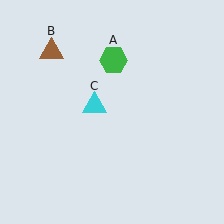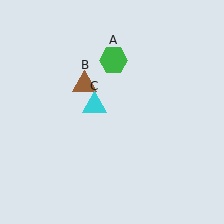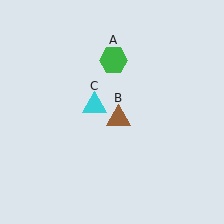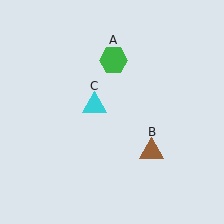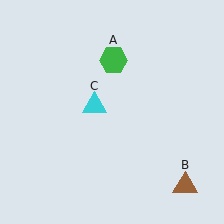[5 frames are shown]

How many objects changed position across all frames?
1 object changed position: brown triangle (object B).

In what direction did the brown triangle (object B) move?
The brown triangle (object B) moved down and to the right.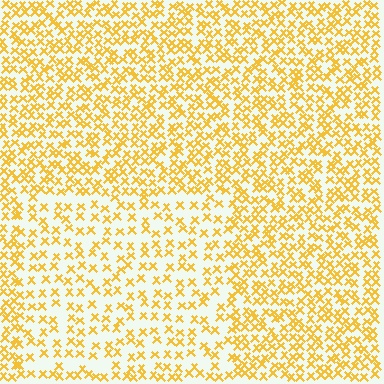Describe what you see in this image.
The image contains small yellow elements arranged at two different densities. A rectangle-shaped region is visible where the elements are less densely packed than the surrounding area.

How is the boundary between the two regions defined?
The boundary is defined by a change in element density (approximately 1.8x ratio). All elements are the same color, size, and shape.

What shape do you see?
I see a rectangle.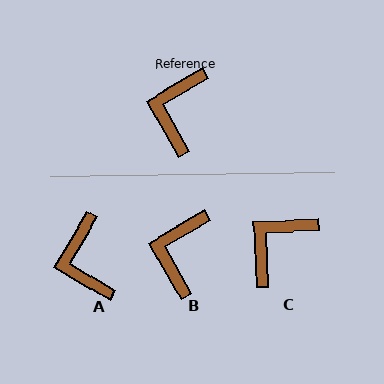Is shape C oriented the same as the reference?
No, it is off by about 27 degrees.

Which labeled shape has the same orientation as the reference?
B.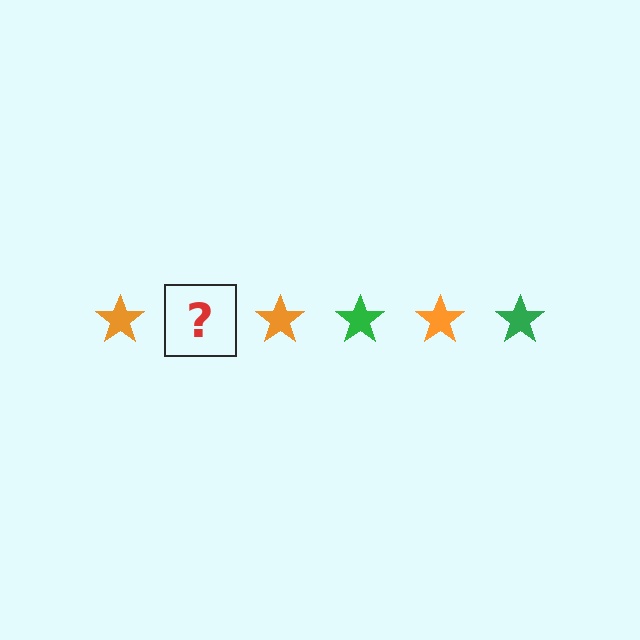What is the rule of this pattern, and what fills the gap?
The rule is that the pattern cycles through orange, green stars. The gap should be filled with a green star.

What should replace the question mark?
The question mark should be replaced with a green star.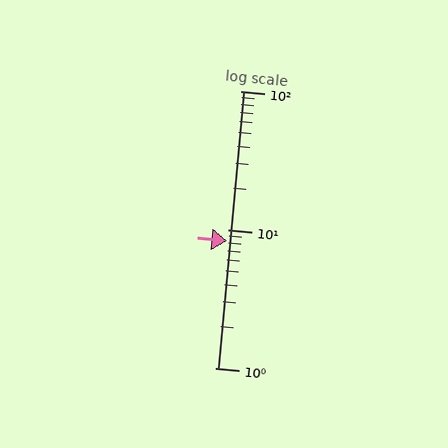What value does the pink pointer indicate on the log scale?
The pointer indicates approximately 8.2.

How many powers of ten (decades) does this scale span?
The scale spans 2 decades, from 1 to 100.